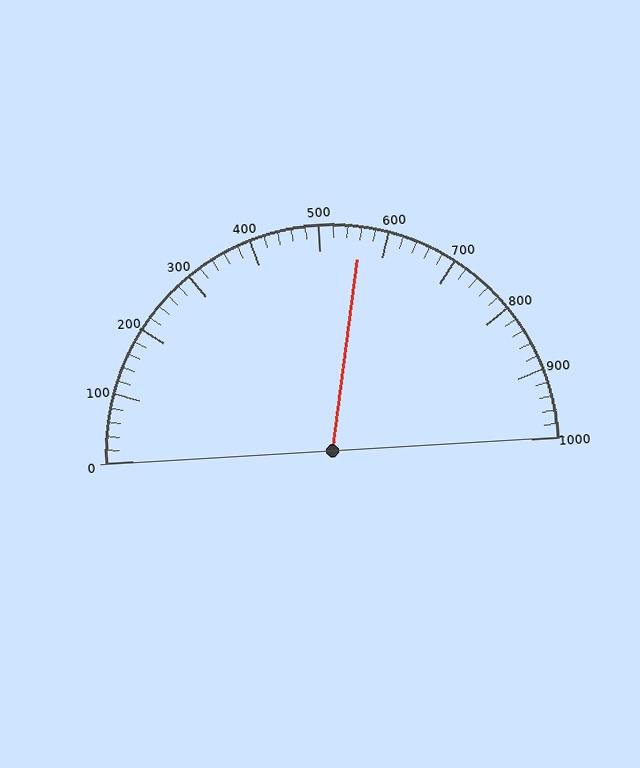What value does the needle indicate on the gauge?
The needle indicates approximately 560.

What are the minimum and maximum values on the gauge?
The gauge ranges from 0 to 1000.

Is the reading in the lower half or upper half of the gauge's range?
The reading is in the upper half of the range (0 to 1000).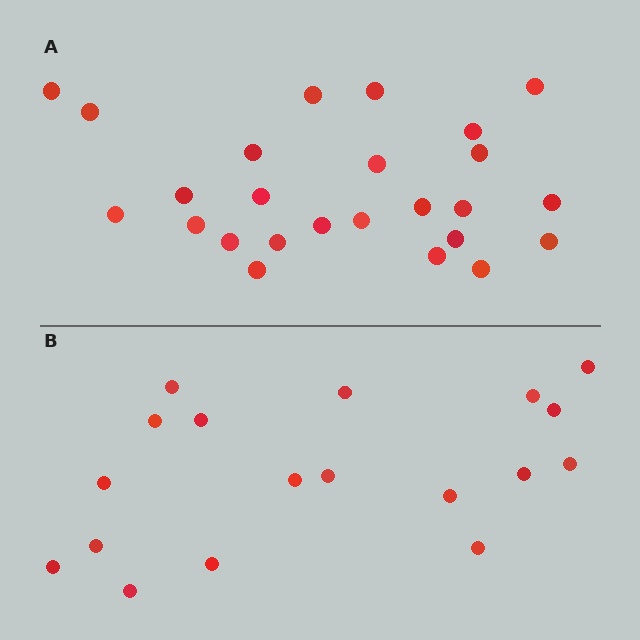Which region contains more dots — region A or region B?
Region A (the top region) has more dots.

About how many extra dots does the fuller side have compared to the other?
Region A has roughly 8 or so more dots than region B.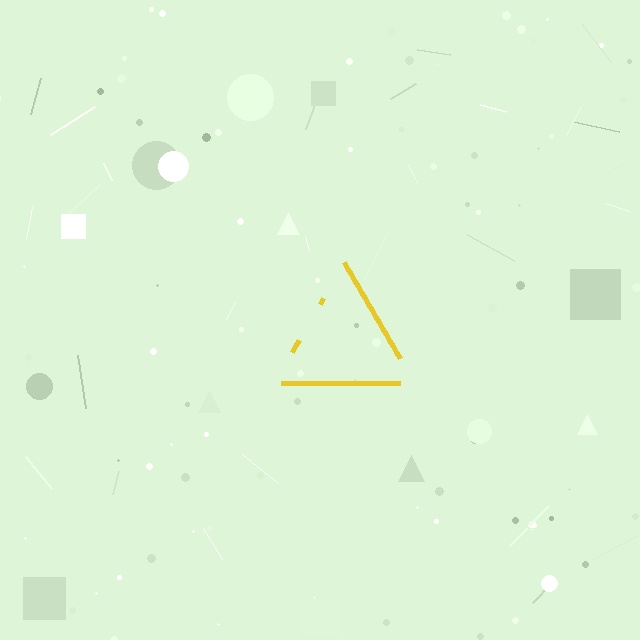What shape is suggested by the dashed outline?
The dashed outline suggests a triangle.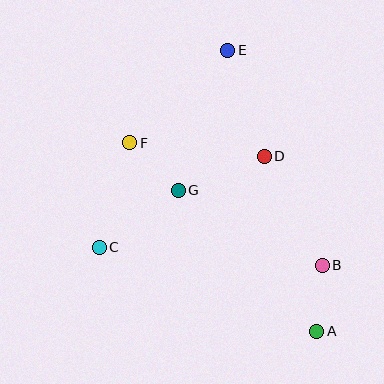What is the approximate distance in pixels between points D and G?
The distance between D and G is approximately 93 pixels.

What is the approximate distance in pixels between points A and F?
The distance between A and F is approximately 266 pixels.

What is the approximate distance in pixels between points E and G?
The distance between E and G is approximately 148 pixels.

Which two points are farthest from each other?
Points A and E are farthest from each other.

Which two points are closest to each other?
Points A and B are closest to each other.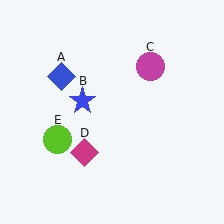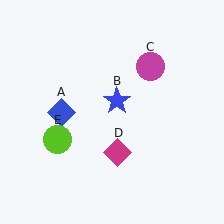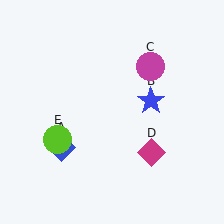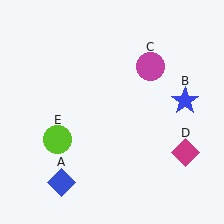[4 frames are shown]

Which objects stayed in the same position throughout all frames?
Magenta circle (object C) and lime circle (object E) remained stationary.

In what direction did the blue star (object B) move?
The blue star (object B) moved right.